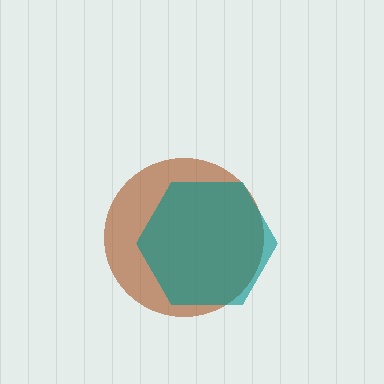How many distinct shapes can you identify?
There are 2 distinct shapes: a brown circle, a teal hexagon.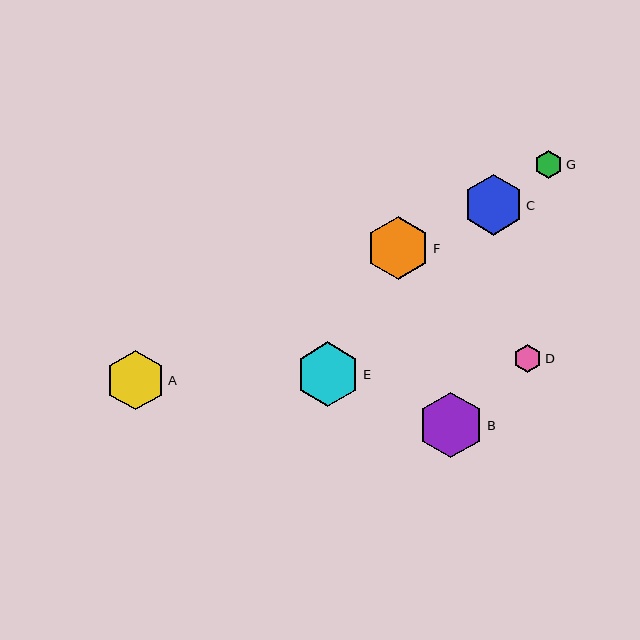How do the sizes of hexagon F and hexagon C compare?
Hexagon F and hexagon C are approximately the same size.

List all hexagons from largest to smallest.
From largest to smallest: B, E, F, C, A, G, D.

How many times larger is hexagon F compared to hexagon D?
Hexagon F is approximately 2.3 times the size of hexagon D.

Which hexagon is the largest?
Hexagon B is the largest with a size of approximately 66 pixels.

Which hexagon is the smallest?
Hexagon D is the smallest with a size of approximately 28 pixels.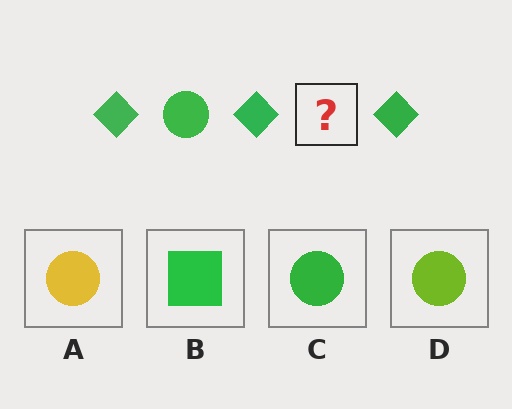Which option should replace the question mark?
Option C.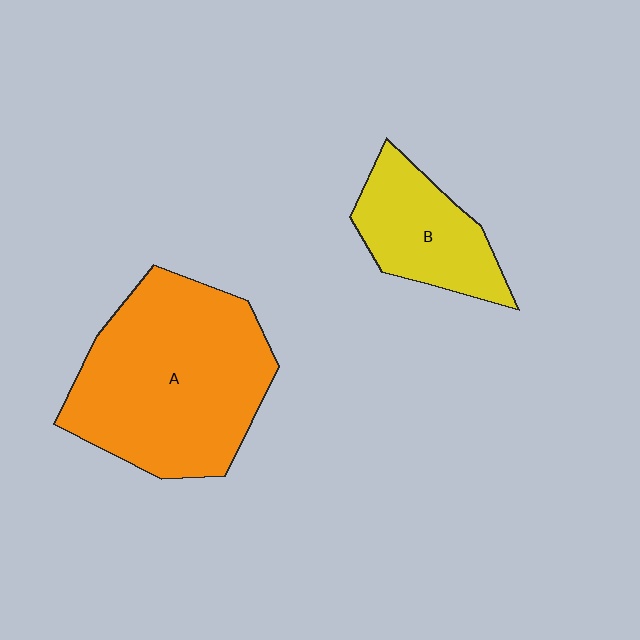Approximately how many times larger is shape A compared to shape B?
Approximately 2.3 times.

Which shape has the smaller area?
Shape B (yellow).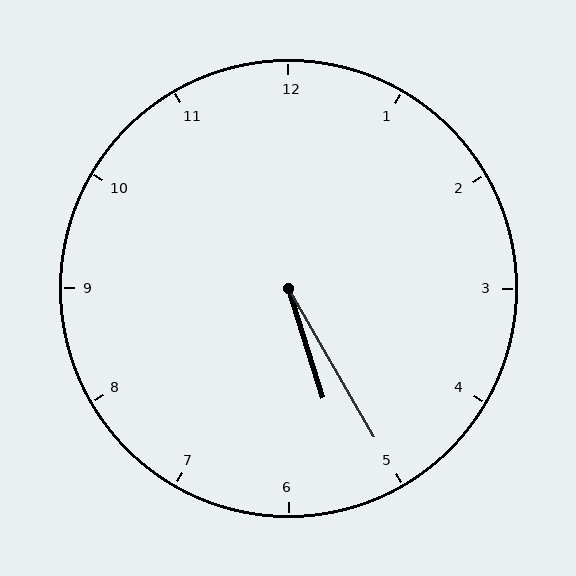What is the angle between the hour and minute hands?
Approximately 12 degrees.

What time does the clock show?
5:25.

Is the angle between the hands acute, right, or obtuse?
It is acute.